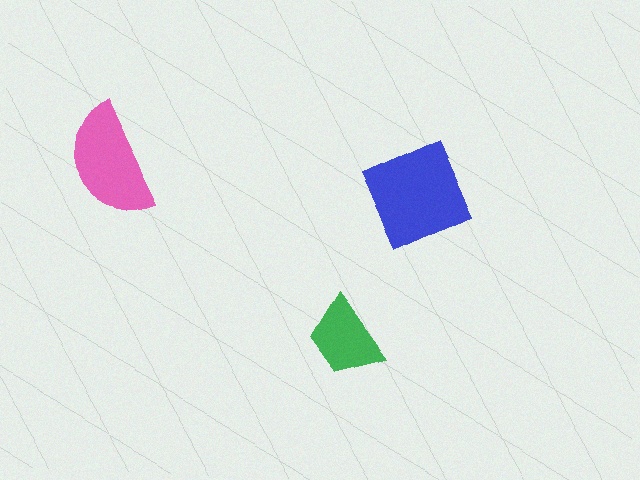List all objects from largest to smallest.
The blue diamond, the pink semicircle, the green trapezoid.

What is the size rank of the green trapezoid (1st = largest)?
3rd.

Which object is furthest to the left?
The pink semicircle is leftmost.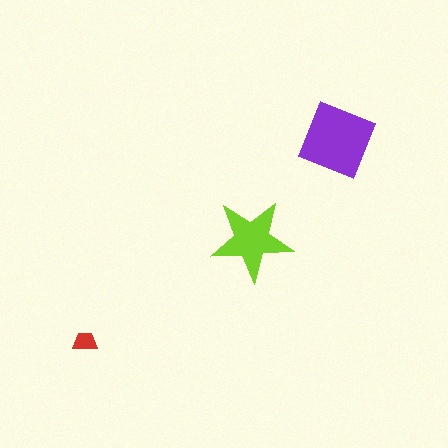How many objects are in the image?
There are 3 objects in the image.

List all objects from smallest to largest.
The red trapezoid, the lime star, the purple square.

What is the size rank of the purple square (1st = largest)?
1st.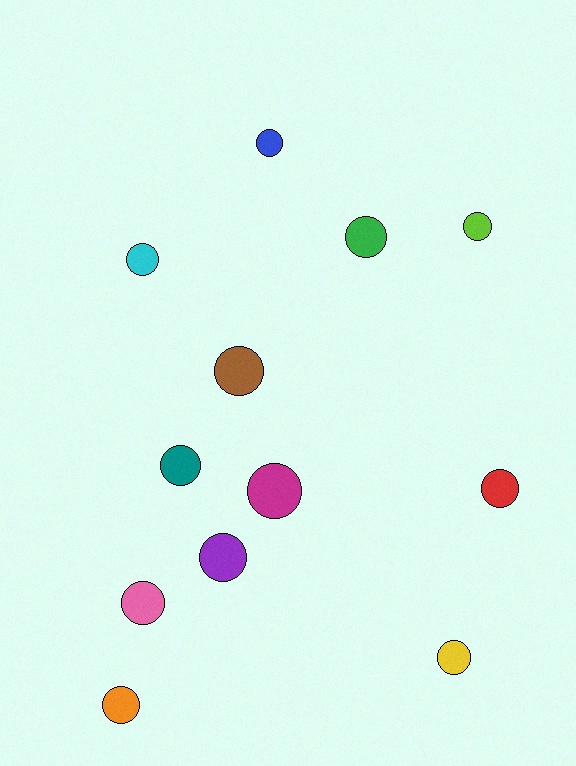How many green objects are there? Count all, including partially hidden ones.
There is 1 green object.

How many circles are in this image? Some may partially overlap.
There are 12 circles.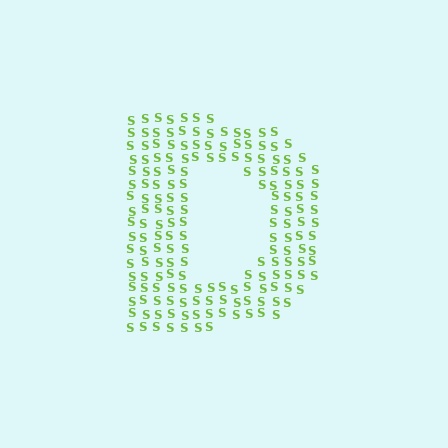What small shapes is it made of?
It is made of small letter S's.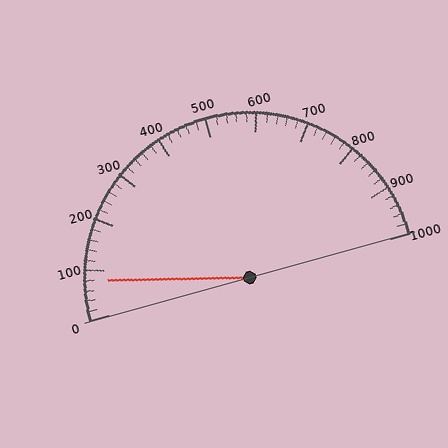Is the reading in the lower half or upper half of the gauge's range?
The reading is in the lower half of the range (0 to 1000).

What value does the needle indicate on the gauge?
The needle indicates approximately 80.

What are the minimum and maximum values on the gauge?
The gauge ranges from 0 to 1000.